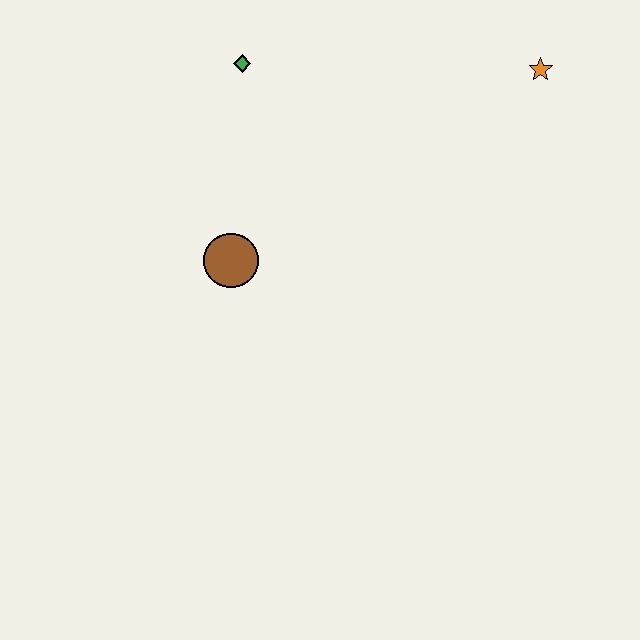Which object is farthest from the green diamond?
The orange star is farthest from the green diamond.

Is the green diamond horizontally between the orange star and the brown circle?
Yes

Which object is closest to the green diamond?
The brown circle is closest to the green diamond.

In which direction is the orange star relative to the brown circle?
The orange star is to the right of the brown circle.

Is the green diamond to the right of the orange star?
No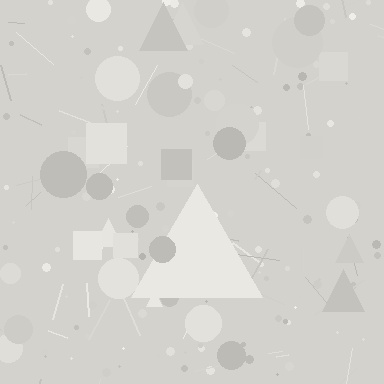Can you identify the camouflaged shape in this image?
The camouflaged shape is a triangle.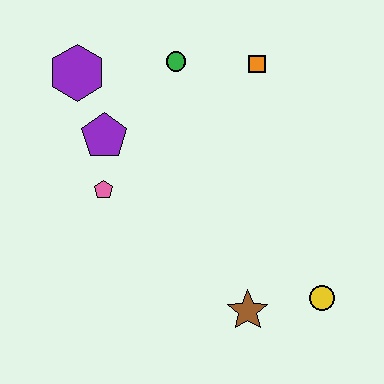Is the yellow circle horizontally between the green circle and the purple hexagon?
No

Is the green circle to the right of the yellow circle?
No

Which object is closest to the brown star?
The yellow circle is closest to the brown star.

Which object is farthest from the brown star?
The purple hexagon is farthest from the brown star.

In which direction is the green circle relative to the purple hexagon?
The green circle is to the right of the purple hexagon.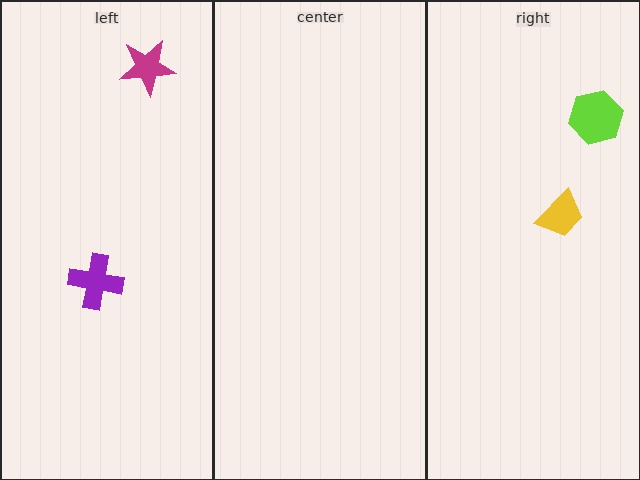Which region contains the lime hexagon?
The right region.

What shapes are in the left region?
The purple cross, the magenta star.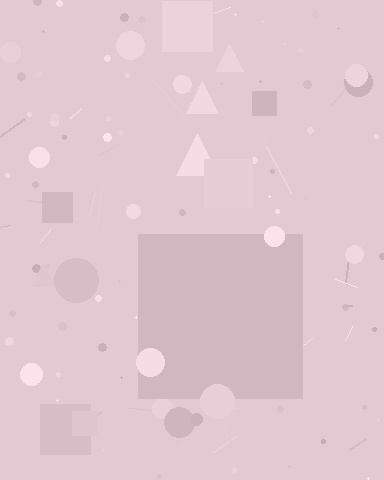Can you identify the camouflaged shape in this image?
The camouflaged shape is a square.